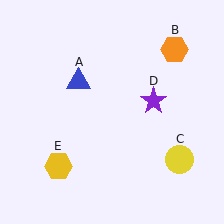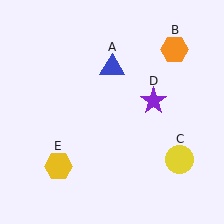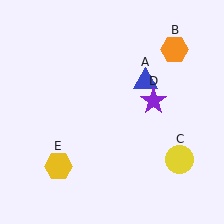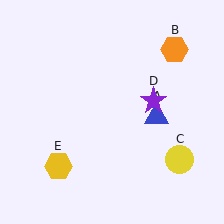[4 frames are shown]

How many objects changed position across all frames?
1 object changed position: blue triangle (object A).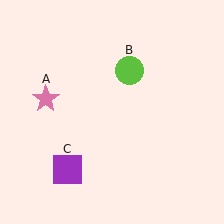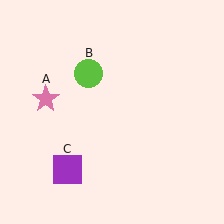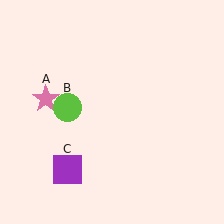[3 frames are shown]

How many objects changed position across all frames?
1 object changed position: lime circle (object B).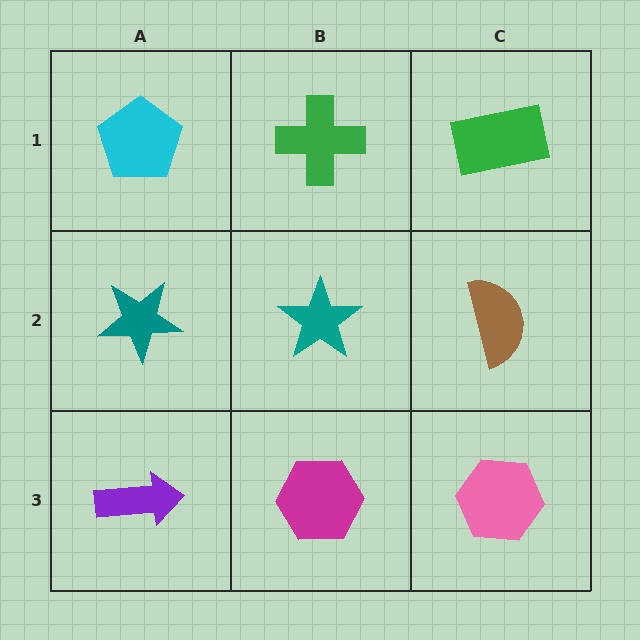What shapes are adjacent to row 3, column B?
A teal star (row 2, column B), a purple arrow (row 3, column A), a pink hexagon (row 3, column C).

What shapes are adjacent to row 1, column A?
A teal star (row 2, column A), a green cross (row 1, column B).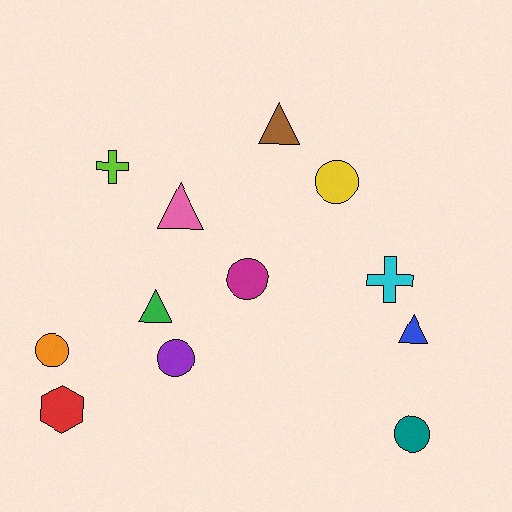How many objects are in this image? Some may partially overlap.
There are 12 objects.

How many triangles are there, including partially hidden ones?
There are 4 triangles.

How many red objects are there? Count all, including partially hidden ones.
There is 1 red object.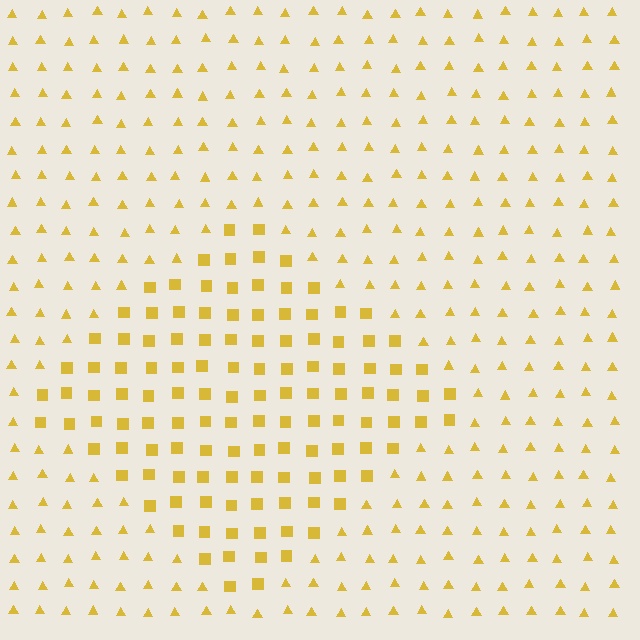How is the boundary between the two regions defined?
The boundary is defined by a change in element shape: squares inside vs. triangles outside. All elements share the same color and spacing.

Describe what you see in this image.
The image is filled with small yellow elements arranged in a uniform grid. A diamond-shaped region contains squares, while the surrounding area contains triangles. The boundary is defined purely by the change in element shape.